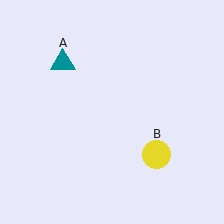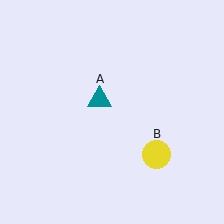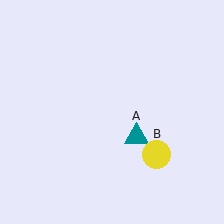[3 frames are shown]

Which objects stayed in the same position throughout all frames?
Yellow circle (object B) remained stationary.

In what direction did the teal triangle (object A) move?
The teal triangle (object A) moved down and to the right.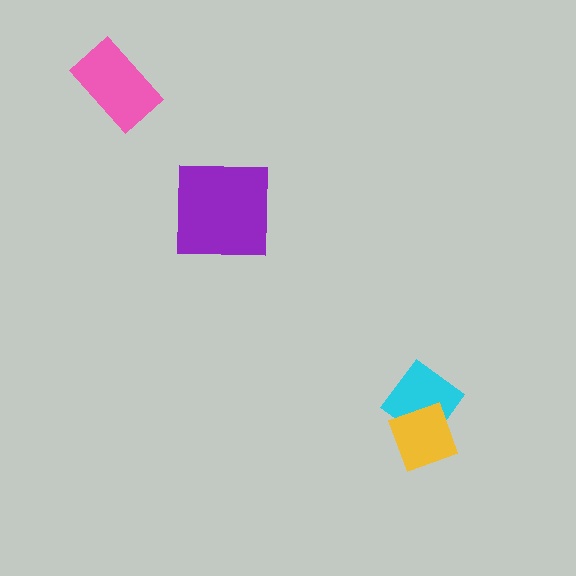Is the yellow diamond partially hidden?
No, no other shape covers it.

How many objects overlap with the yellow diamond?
1 object overlaps with the yellow diamond.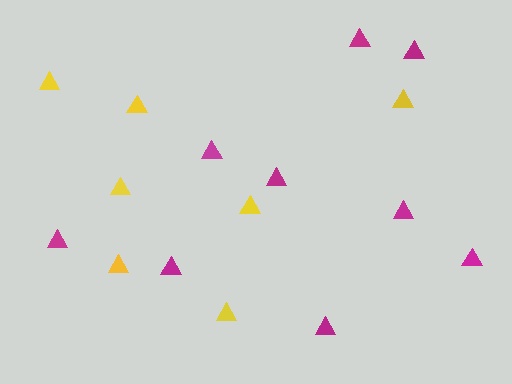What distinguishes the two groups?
There are 2 groups: one group of magenta triangles (9) and one group of yellow triangles (7).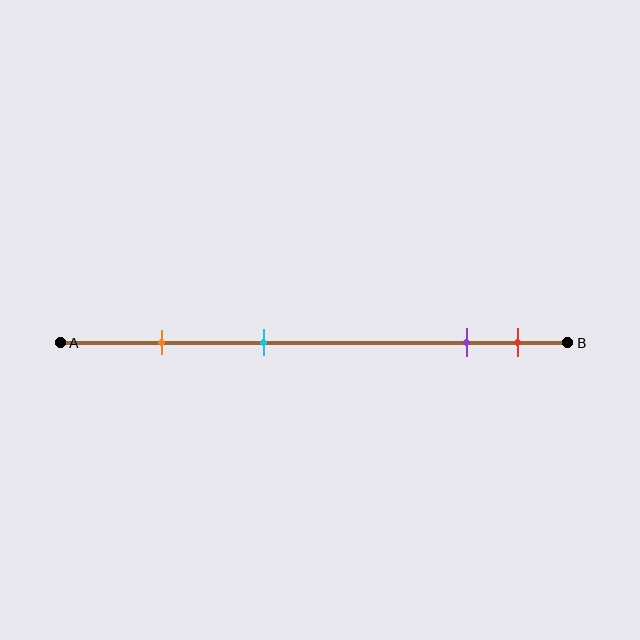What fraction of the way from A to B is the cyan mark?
The cyan mark is approximately 40% (0.4) of the way from A to B.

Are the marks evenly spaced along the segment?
No, the marks are not evenly spaced.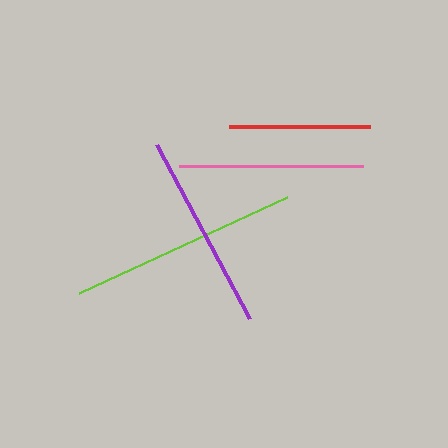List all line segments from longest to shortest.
From longest to shortest: lime, purple, pink, red.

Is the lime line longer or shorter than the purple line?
The lime line is longer than the purple line.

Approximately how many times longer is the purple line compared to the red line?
The purple line is approximately 1.4 times the length of the red line.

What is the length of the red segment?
The red segment is approximately 141 pixels long.